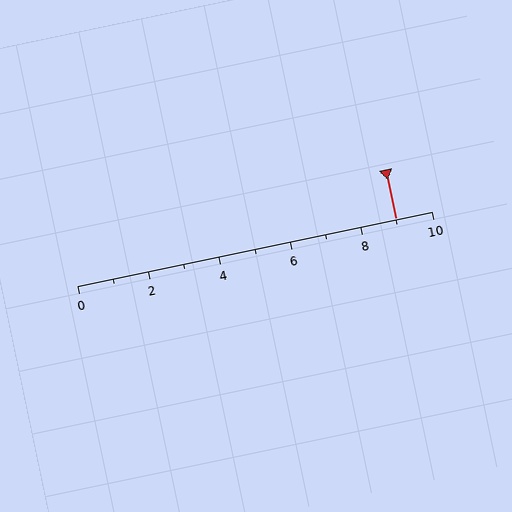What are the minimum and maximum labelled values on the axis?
The axis runs from 0 to 10.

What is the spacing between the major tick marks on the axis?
The major ticks are spaced 2 apart.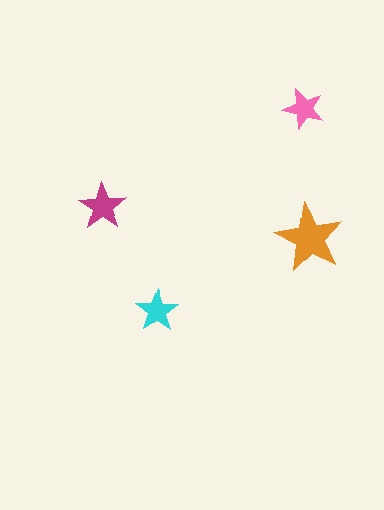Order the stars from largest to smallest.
the orange one, the magenta one, the cyan one, the pink one.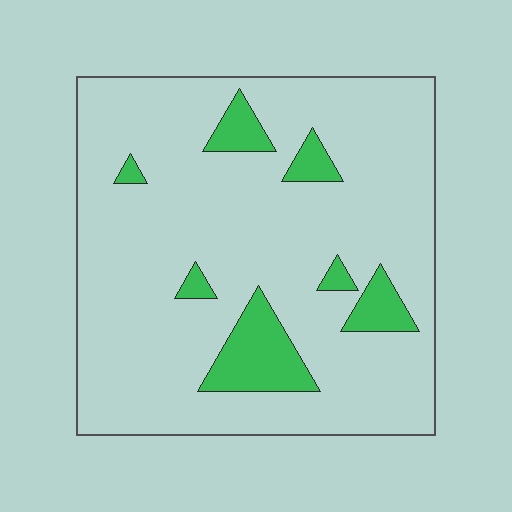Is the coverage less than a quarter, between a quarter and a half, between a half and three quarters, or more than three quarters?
Less than a quarter.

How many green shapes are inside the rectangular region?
7.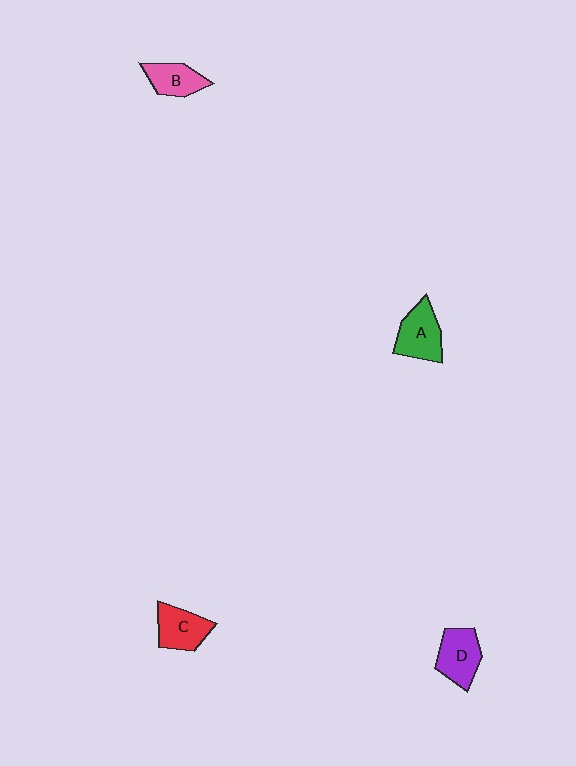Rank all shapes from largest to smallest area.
From largest to smallest: A (green), D (purple), C (red), B (pink).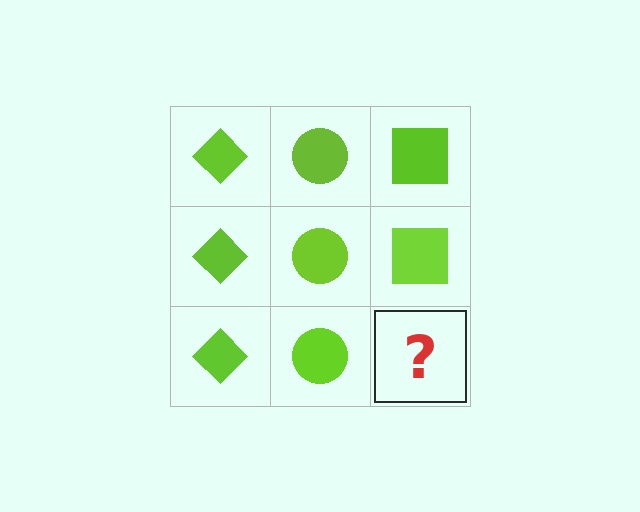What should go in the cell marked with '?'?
The missing cell should contain a lime square.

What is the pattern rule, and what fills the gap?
The rule is that each column has a consistent shape. The gap should be filled with a lime square.